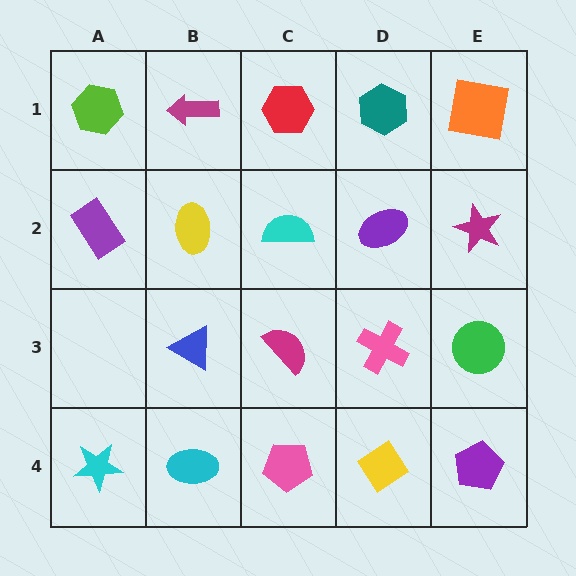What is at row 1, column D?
A teal hexagon.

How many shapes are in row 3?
4 shapes.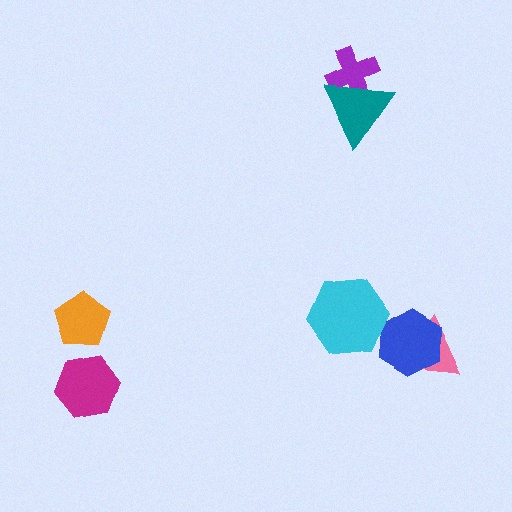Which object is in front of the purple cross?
The teal triangle is in front of the purple cross.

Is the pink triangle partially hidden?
Yes, it is partially covered by another shape.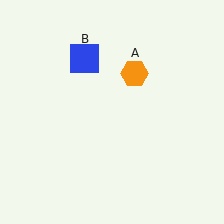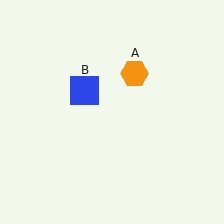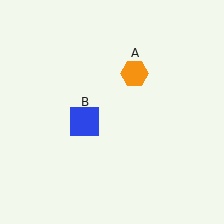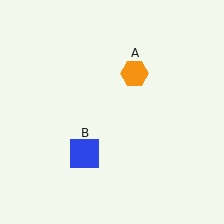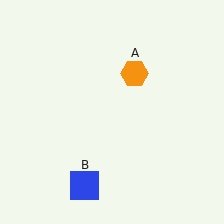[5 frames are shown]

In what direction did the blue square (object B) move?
The blue square (object B) moved down.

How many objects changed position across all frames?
1 object changed position: blue square (object B).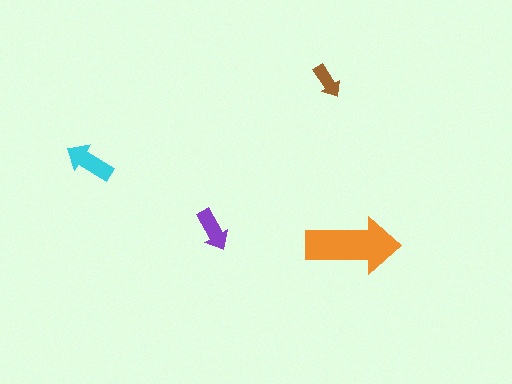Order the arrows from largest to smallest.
the orange one, the cyan one, the purple one, the brown one.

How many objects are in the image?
There are 4 objects in the image.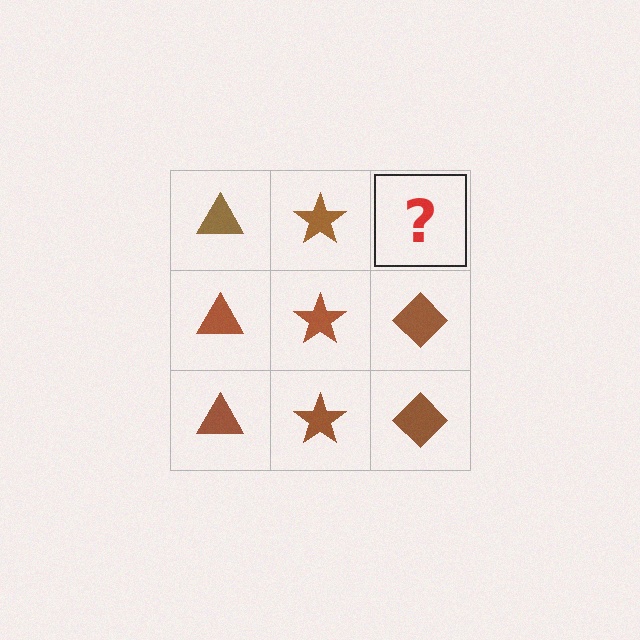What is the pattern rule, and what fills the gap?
The rule is that each column has a consistent shape. The gap should be filled with a brown diamond.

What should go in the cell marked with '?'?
The missing cell should contain a brown diamond.